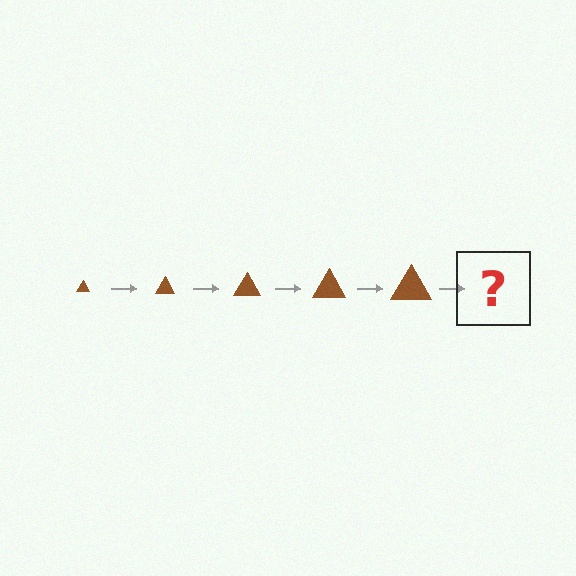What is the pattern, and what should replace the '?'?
The pattern is that the triangle gets progressively larger each step. The '?' should be a brown triangle, larger than the previous one.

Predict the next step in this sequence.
The next step is a brown triangle, larger than the previous one.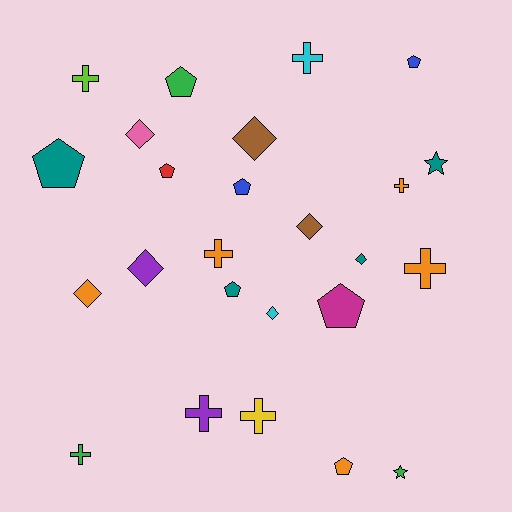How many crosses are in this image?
There are 8 crosses.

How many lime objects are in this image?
There is 1 lime object.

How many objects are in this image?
There are 25 objects.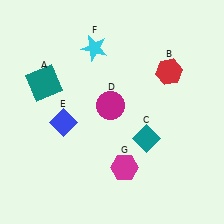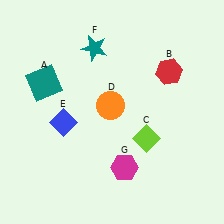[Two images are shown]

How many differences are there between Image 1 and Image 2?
There are 3 differences between the two images.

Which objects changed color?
C changed from teal to lime. D changed from magenta to orange. F changed from cyan to teal.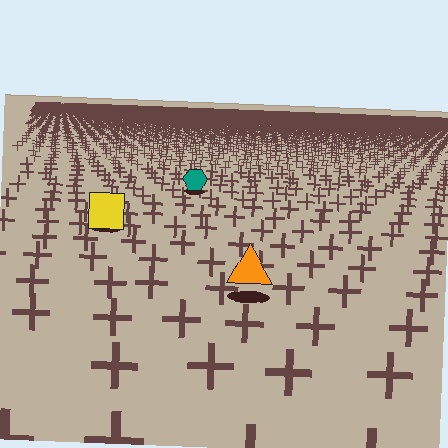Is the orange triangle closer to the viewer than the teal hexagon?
Yes. The orange triangle is closer — you can tell from the texture gradient: the ground texture is coarser near it.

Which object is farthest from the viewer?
The teal hexagon is farthest from the viewer. It appears smaller and the ground texture around it is denser.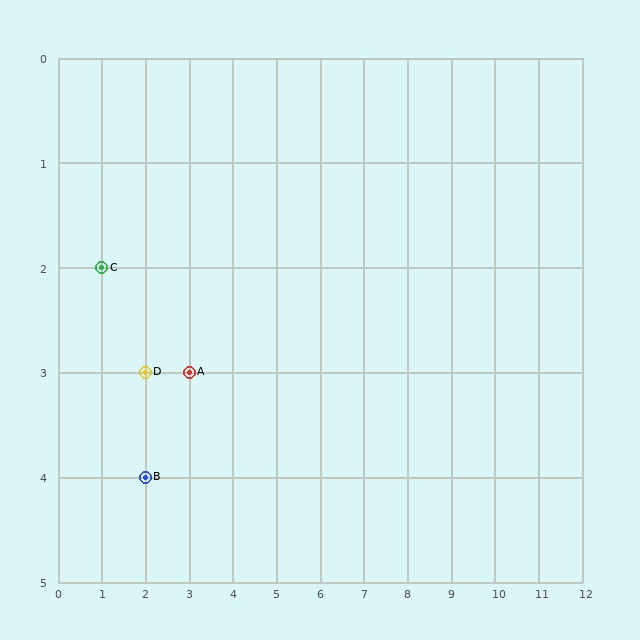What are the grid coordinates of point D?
Point D is at grid coordinates (2, 3).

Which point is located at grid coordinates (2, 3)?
Point D is at (2, 3).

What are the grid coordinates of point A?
Point A is at grid coordinates (3, 3).